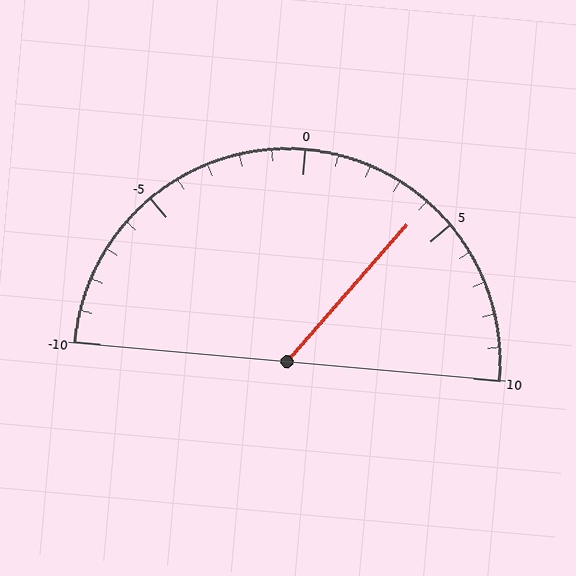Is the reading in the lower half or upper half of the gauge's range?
The reading is in the upper half of the range (-10 to 10).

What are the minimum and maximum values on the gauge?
The gauge ranges from -10 to 10.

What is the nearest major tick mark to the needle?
The nearest major tick mark is 5.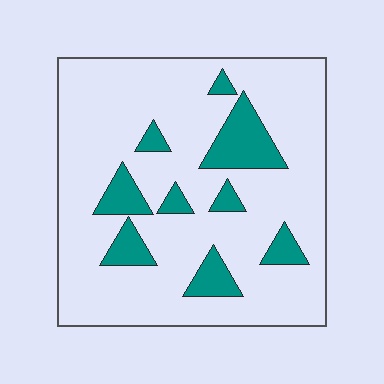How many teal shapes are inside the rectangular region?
9.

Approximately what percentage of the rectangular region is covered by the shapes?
Approximately 15%.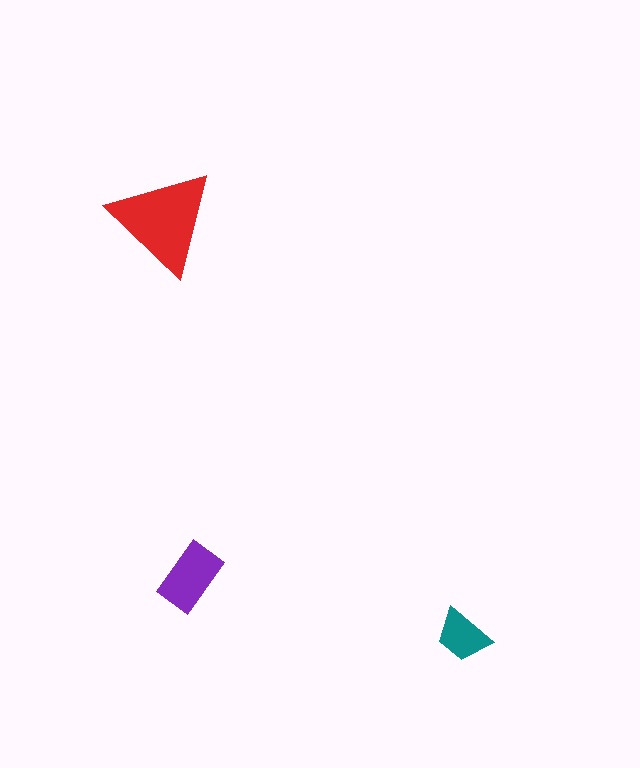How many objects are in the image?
There are 3 objects in the image.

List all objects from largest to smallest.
The red triangle, the purple rectangle, the teal trapezoid.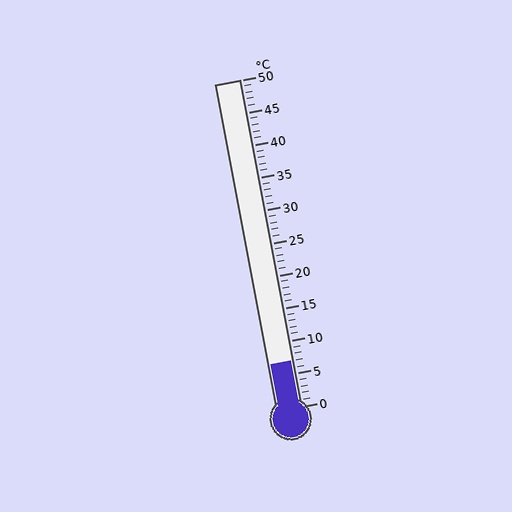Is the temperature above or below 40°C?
The temperature is below 40°C.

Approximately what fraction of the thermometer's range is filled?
The thermometer is filled to approximately 15% of its range.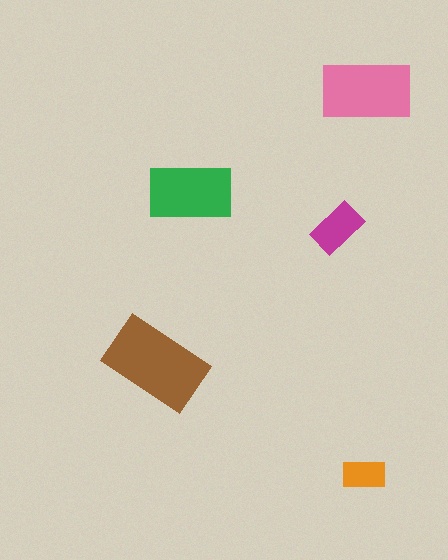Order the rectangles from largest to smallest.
the brown one, the pink one, the green one, the magenta one, the orange one.